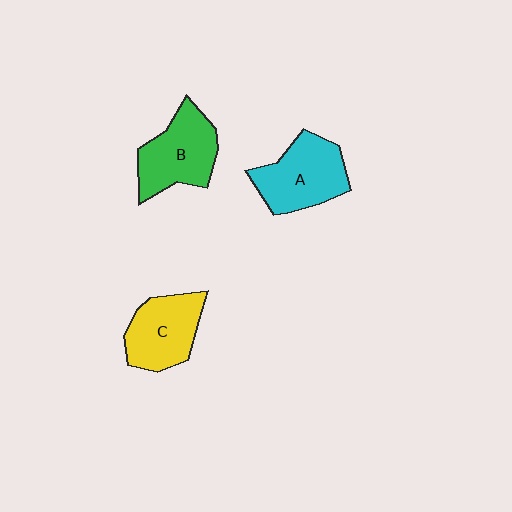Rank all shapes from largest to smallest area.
From largest to smallest: A (cyan), B (green), C (yellow).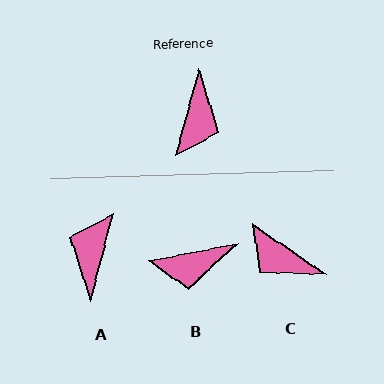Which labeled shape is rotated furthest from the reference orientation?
A, about 180 degrees away.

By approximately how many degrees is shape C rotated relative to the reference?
Approximately 110 degrees clockwise.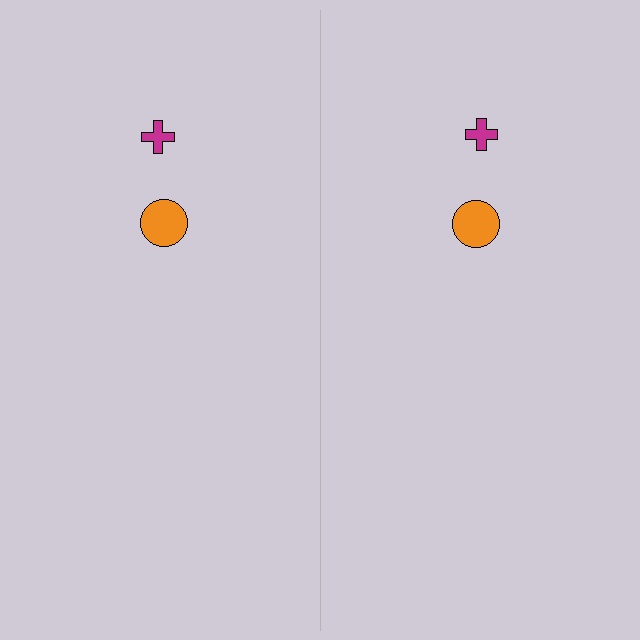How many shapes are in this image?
There are 4 shapes in this image.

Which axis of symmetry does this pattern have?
The pattern has a vertical axis of symmetry running through the center of the image.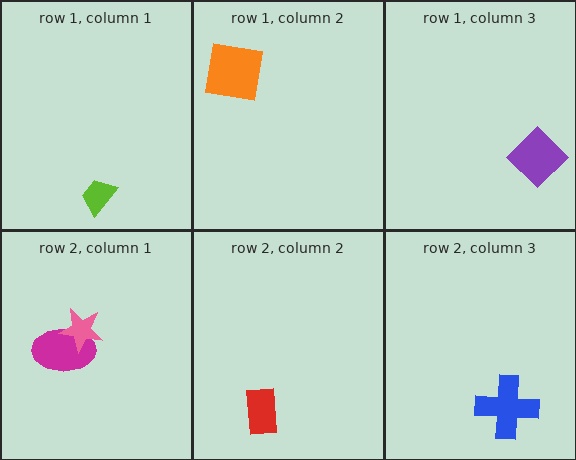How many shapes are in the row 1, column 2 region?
1.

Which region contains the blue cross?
The row 2, column 3 region.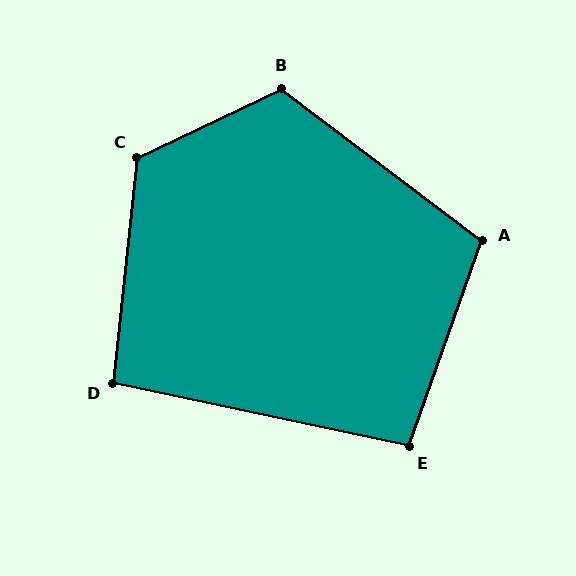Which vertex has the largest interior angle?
C, at approximately 122 degrees.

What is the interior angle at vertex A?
Approximately 108 degrees (obtuse).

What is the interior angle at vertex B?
Approximately 117 degrees (obtuse).